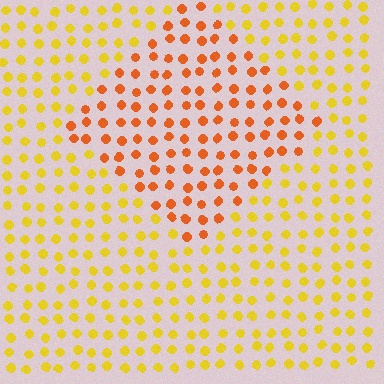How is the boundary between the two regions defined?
The boundary is defined purely by a slight shift in hue (about 34 degrees). Spacing, size, and orientation are identical on both sides.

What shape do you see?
I see a diamond.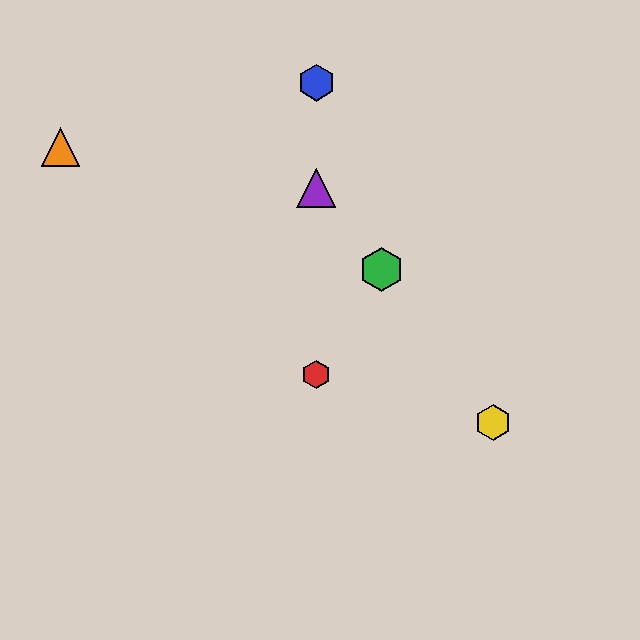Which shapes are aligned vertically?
The red hexagon, the blue hexagon, the purple triangle are aligned vertically.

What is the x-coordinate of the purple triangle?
The purple triangle is at x≈316.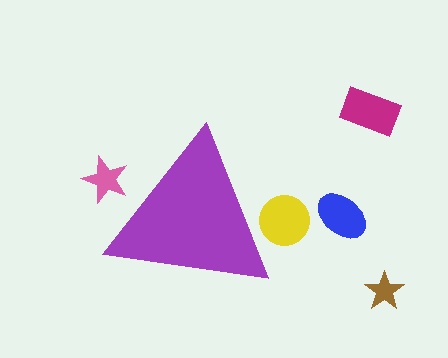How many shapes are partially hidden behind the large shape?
2 shapes are partially hidden.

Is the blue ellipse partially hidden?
No, the blue ellipse is fully visible.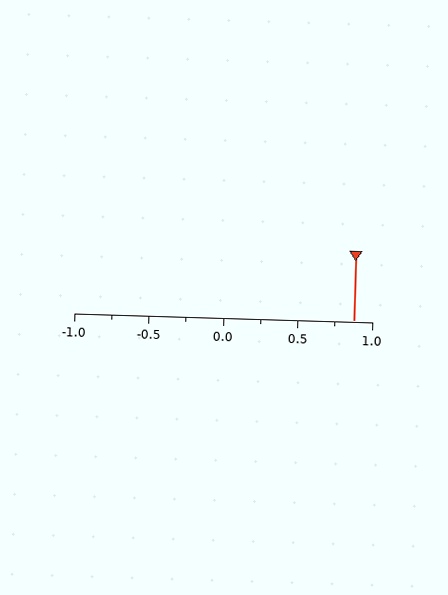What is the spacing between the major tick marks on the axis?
The major ticks are spaced 0.5 apart.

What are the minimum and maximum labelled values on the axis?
The axis runs from -1.0 to 1.0.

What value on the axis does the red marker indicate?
The marker indicates approximately 0.88.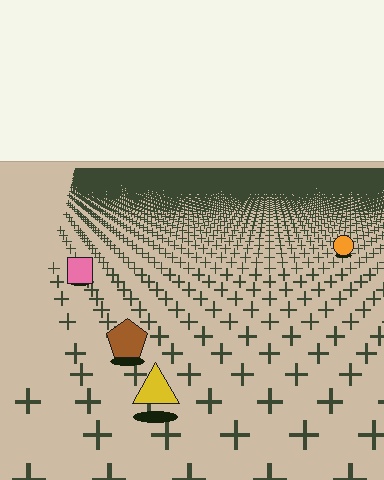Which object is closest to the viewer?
The yellow triangle is closest. The texture marks near it are larger and more spread out.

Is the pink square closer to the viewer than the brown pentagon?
No. The brown pentagon is closer — you can tell from the texture gradient: the ground texture is coarser near it.